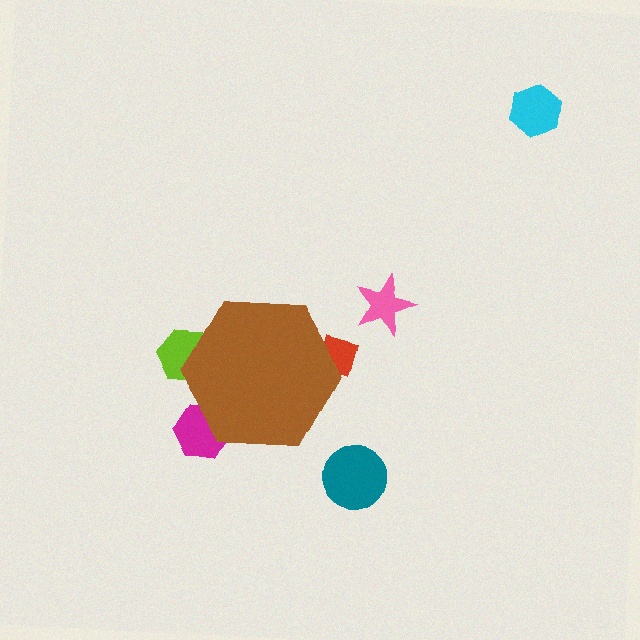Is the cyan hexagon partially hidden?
No, the cyan hexagon is fully visible.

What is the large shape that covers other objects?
A brown hexagon.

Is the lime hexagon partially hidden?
Yes, the lime hexagon is partially hidden behind the brown hexagon.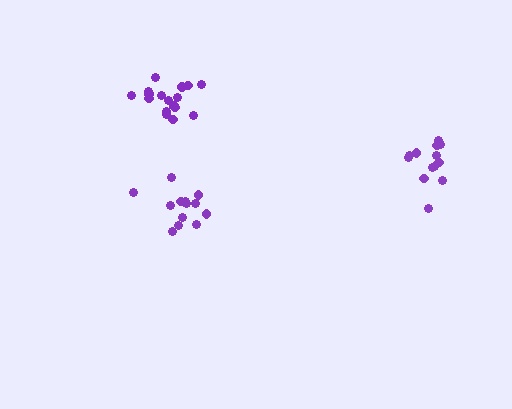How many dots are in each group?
Group 1: 17 dots, Group 2: 13 dots, Group 3: 13 dots (43 total).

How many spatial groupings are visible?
There are 3 spatial groupings.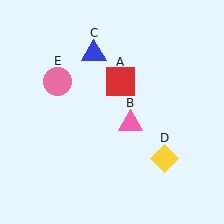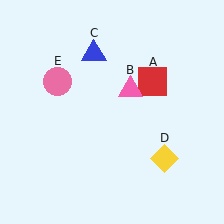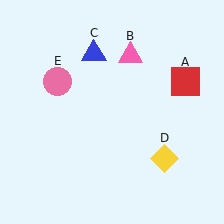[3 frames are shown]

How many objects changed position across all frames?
2 objects changed position: red square (object A), pink triangle (object B).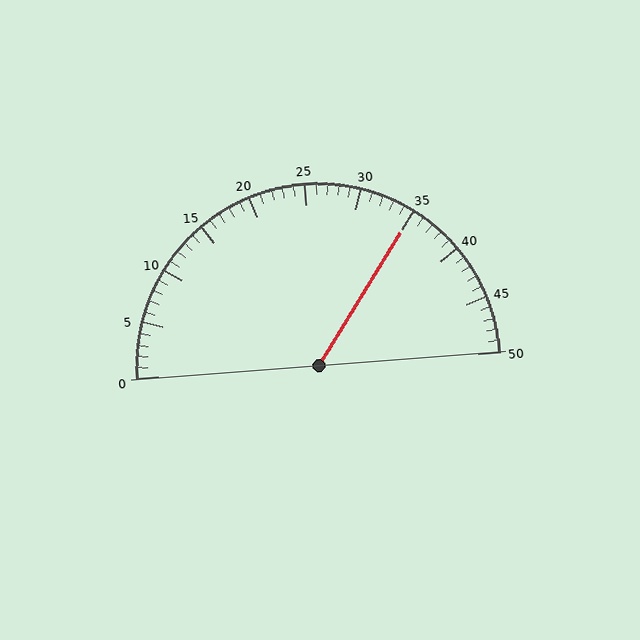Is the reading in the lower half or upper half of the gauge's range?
The reading is in the upper half of the range (0 to 50).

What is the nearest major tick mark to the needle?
The nearest major tick mark is 35.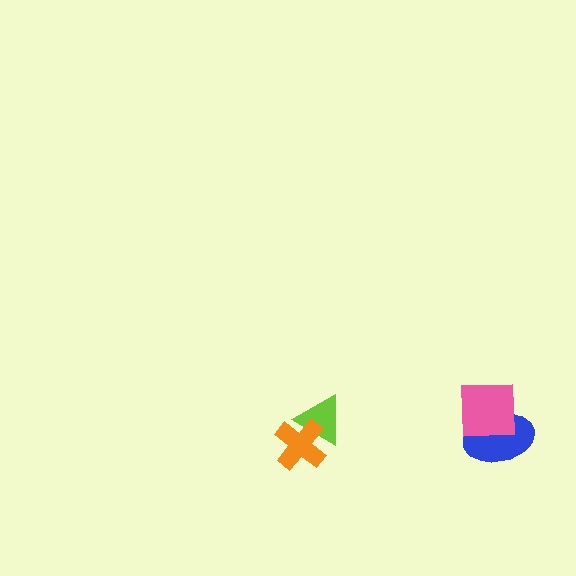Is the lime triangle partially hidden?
Yes, it is partially covered by another shape.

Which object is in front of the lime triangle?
The orange cross is in front of the lime triangle.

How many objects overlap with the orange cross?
1 object overlaps with the orange cross.